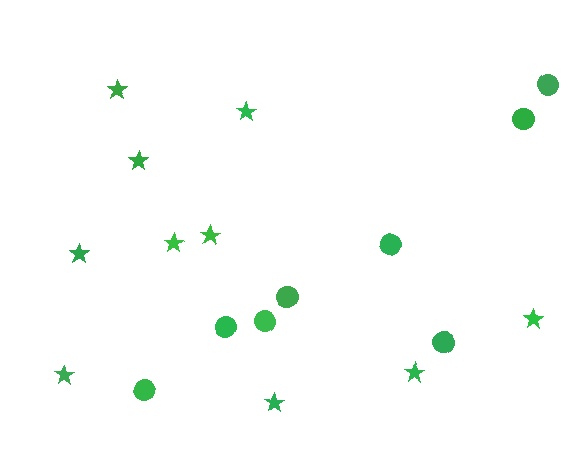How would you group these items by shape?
There are 2 groups: one group of circles (8) and one group of stars (10).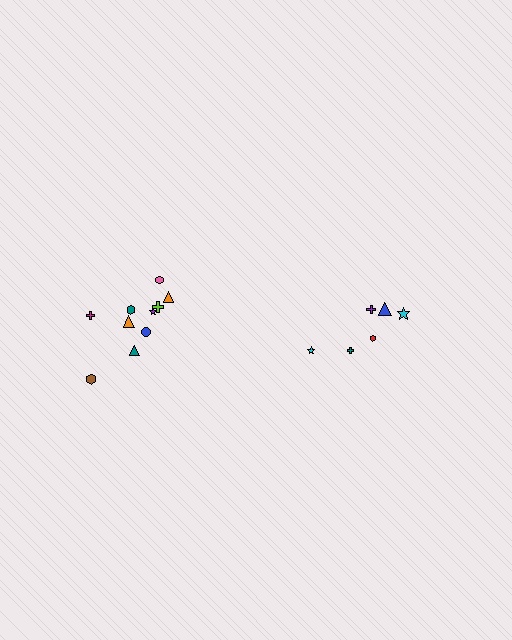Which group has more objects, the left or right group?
The left group.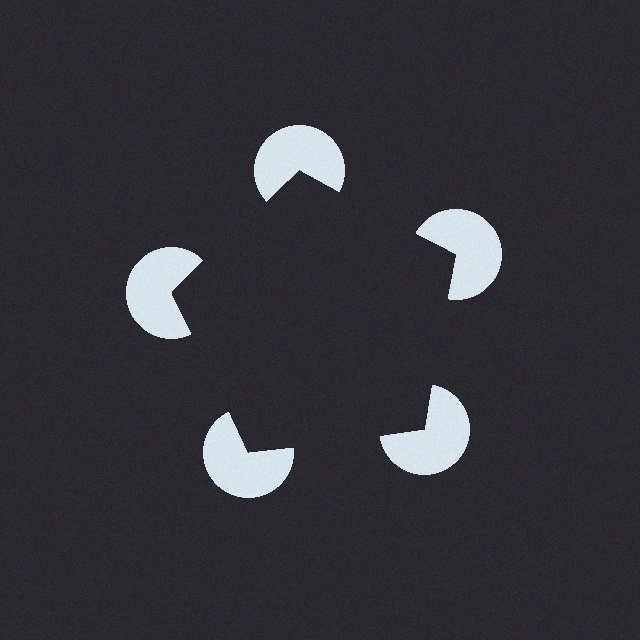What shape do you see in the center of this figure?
An illusory pentagon — its edges are inferred from the aligned wedge cuts in the pac-man discs, not physically drawn.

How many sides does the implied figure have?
5 sides.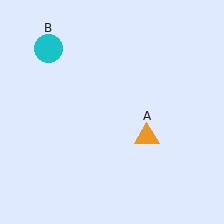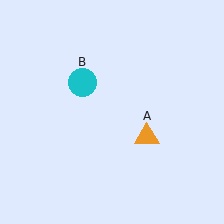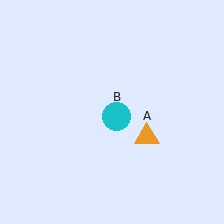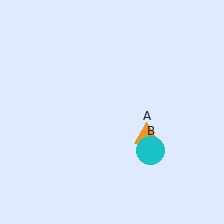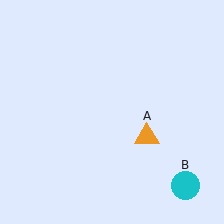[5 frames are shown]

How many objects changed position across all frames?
1 object changed position: cyan circle (object B).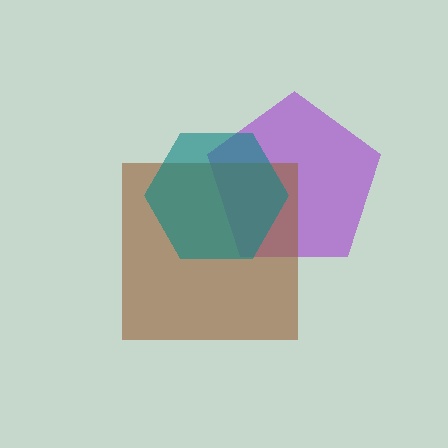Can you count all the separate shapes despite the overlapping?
Yes, there are 3 separate shapes.